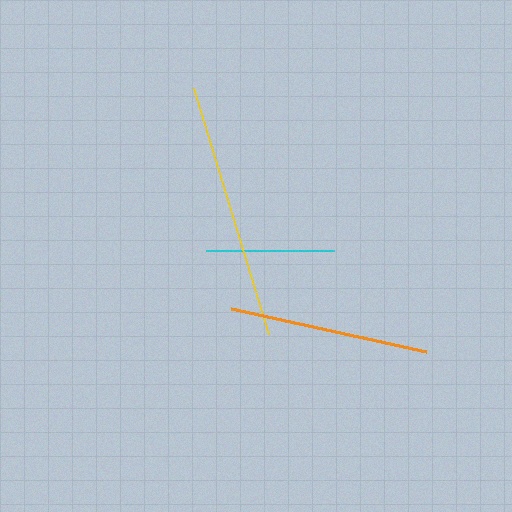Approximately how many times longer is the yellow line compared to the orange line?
The yellow line is approximately 1.3 times the length of the orange line.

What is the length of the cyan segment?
The cyan segment is approximately 128 pixels long.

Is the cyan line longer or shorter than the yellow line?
The yellow line is longer than the cyan line.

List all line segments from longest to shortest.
From longest to shortest: yellow, orange, cyan.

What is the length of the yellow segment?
The yellow segment is approximately 256 pixels long.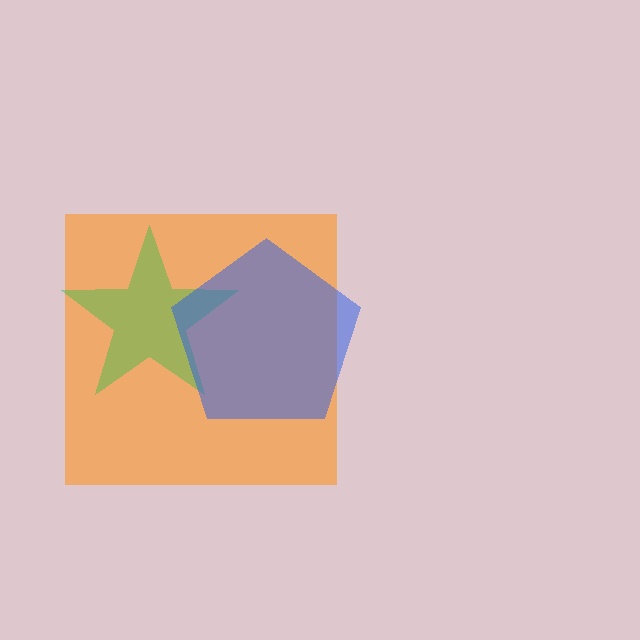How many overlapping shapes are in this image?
There are 3 overlapping shapes in the image.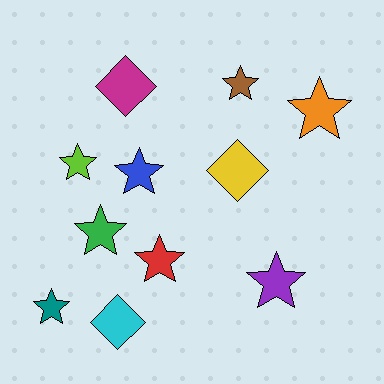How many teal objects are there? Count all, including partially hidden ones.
There is 1 teal object.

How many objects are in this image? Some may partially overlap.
There are 11 objects.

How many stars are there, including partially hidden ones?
There are 8 stars.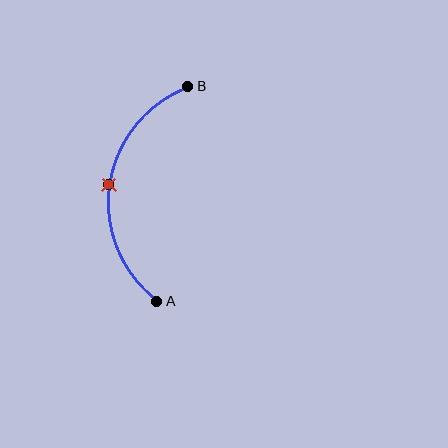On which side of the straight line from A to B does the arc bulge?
The arc bulges to the left of the straight line connecting A and B.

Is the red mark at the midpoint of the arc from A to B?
Yes. The red mark lies on the arc at equal arc-length from both A and B — it is the arc midpoint.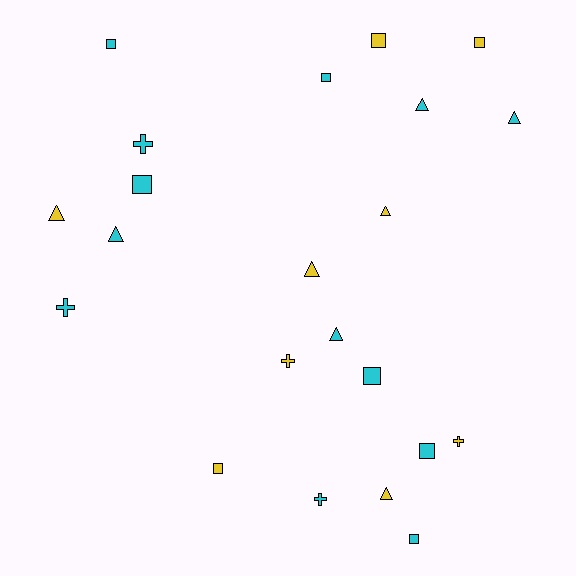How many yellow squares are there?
There are 3 yellow squares.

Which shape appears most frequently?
Square, with 9 objects.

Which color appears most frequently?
Cyan, with 13 objects.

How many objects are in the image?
There are 22 objects.